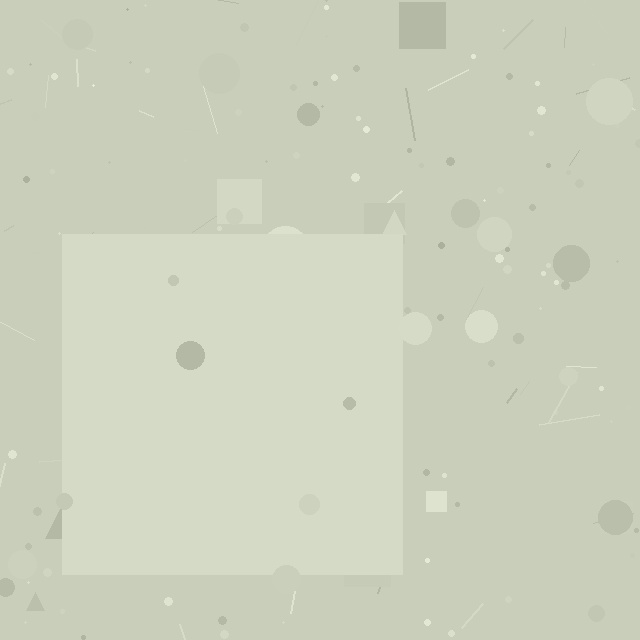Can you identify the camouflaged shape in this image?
The camouflaged shape is a square.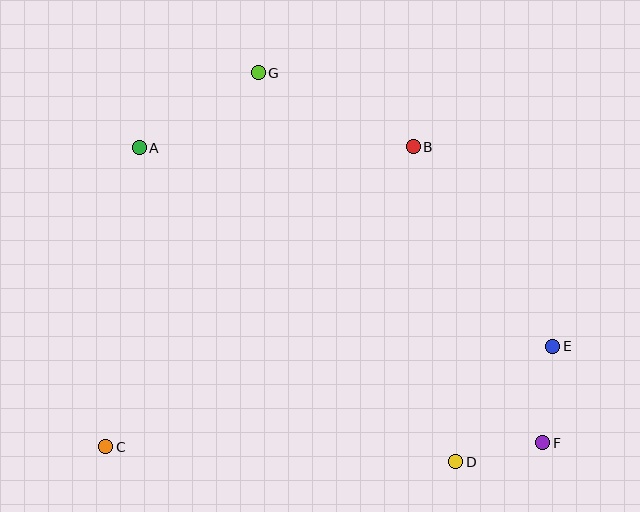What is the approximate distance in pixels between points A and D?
The distance between A and D is approximately 446 pixels.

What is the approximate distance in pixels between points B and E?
The distance between B and E is approximately 243 pixels.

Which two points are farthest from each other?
Points A and F are farthest from each other.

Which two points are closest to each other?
Points D and F are closest to each other.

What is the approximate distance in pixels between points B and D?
The distance between B and D is approximately 318 pixels.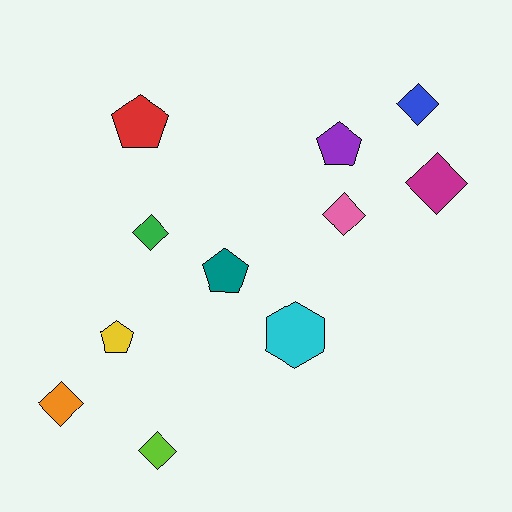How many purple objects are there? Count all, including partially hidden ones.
There is 1 purple object.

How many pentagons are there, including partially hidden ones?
There are 4 pentagons.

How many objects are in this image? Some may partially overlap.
There are 11 objects.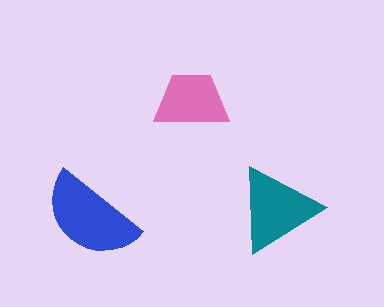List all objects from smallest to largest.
The pink trapezoid, the teal triangle, the blue semicircle.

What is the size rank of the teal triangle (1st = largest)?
2nd.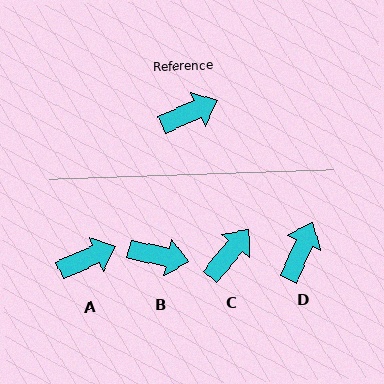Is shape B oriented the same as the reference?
No, it is off by about 36 degrees.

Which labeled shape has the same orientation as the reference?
A.